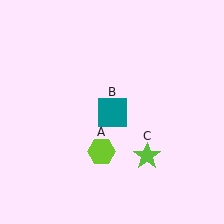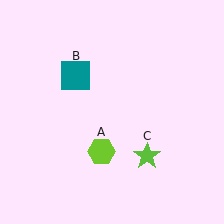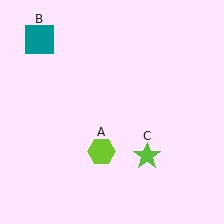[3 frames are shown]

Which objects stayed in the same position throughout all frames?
Lime hexagon (object A) and lime star (object C) remained stationary.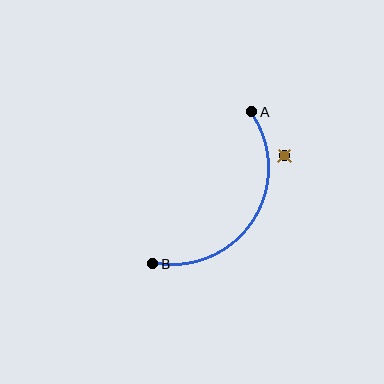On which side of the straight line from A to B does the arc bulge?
The arc bulges to the right of the straight line connecting A and B.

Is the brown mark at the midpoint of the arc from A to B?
No — the brown mark does not lie on the arc at all. It sits slightly outside the curve.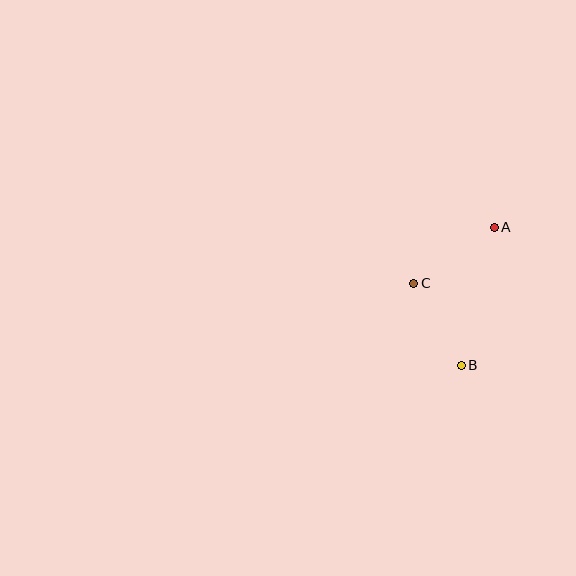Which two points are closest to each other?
Points B and C are closest to each other.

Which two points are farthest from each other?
Points A and B are farthest from each other.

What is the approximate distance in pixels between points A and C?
The distance between A and C is approximately 98 pixels.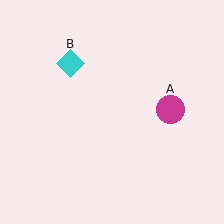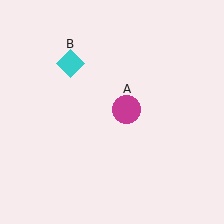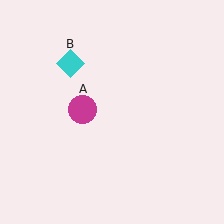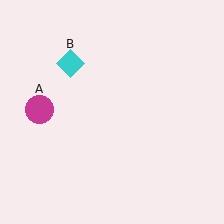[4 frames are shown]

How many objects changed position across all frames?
1 object changed position: magenta circle (object A).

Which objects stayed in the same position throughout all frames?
Cyan diamond (object B) remained stationary.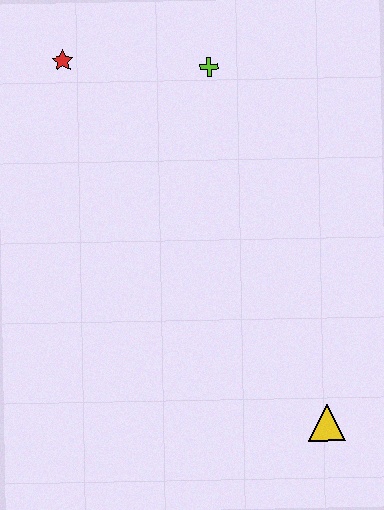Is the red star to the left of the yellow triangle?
Yes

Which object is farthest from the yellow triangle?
The red star is farthest from the yellow triangle.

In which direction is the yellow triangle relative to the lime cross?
The yellow triangle is below the lime cross.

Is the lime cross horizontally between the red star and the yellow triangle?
Yes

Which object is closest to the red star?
The lime cross is closest to the red star.